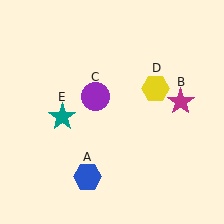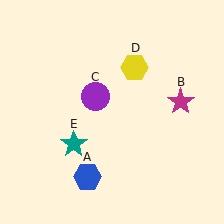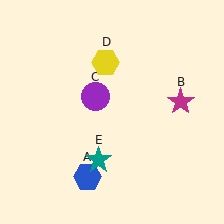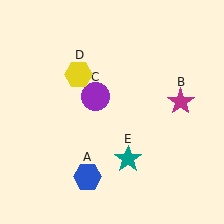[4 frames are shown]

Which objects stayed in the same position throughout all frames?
Blue hexagon (object A) and magenta star (object B) and purple circle (object C) remained stationary.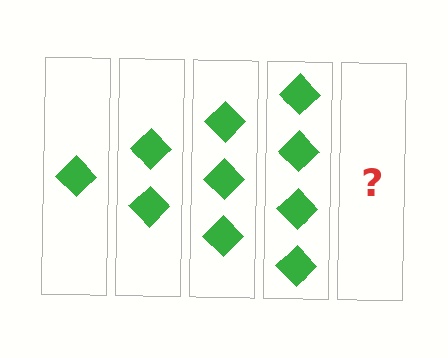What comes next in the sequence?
The next element should be 5 diamonds.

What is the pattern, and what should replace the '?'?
The pattern is that each step adds one more diamond. The '?' should be 5 diamonds.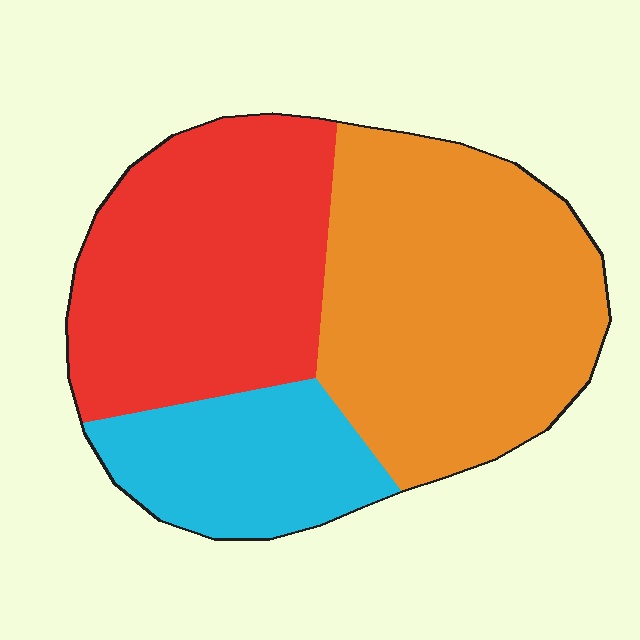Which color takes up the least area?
Cyan, at roughly 20%.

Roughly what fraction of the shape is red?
Red takes up about three eighths (3/8) of the shape.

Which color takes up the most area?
Orange, at roughly 45%.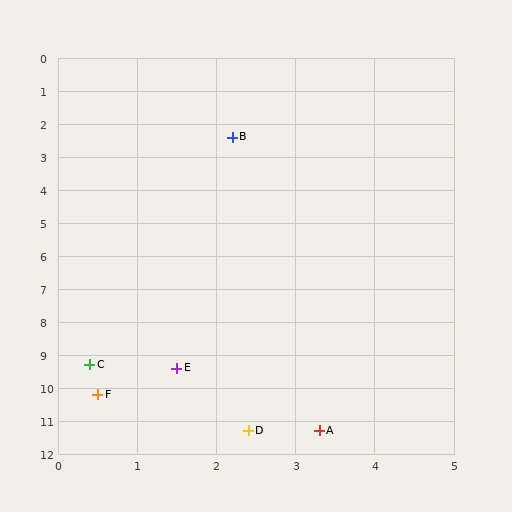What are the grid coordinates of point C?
Point C is at approximately (0.4, 9.3).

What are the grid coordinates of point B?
Point B is at approximately (2.2, 2.4).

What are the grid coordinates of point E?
Point E is at approximately (1.5, 9.4).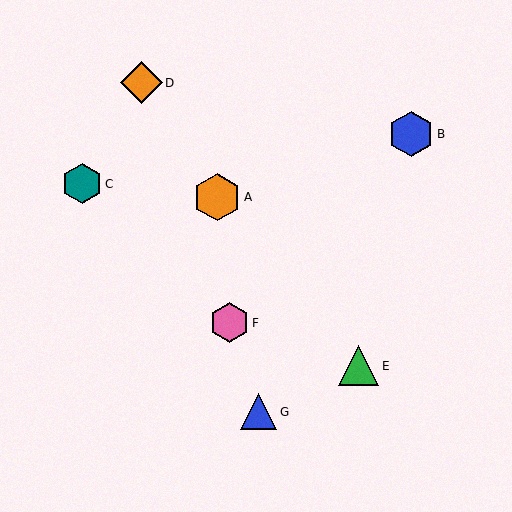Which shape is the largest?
The orange hexagon (labeled A) is the largest.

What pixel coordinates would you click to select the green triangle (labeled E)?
Click at (359, 366) to select the green triangle E.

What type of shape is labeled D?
Shape D is an orange diamond.